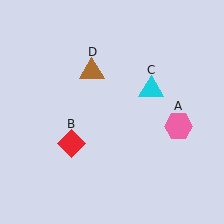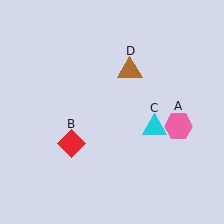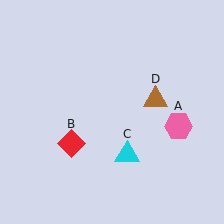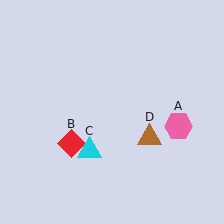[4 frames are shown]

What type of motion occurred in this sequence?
The cyan triangle (object C), brown triangle (object D) rotated clockwise around the center of the scene.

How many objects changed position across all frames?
2 objects changed position: cyan triangle (object C), brown triangle (object D).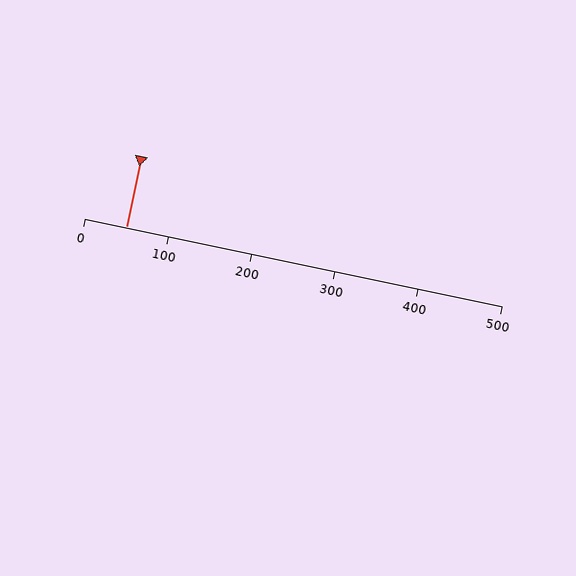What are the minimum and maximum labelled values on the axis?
The axis runs from 0 to 500.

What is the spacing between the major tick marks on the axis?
The major ticks are spaced 100 apart.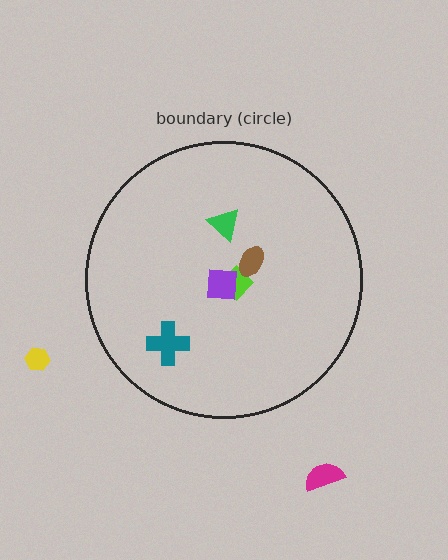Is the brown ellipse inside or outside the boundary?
Inside.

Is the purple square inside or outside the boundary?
Inside.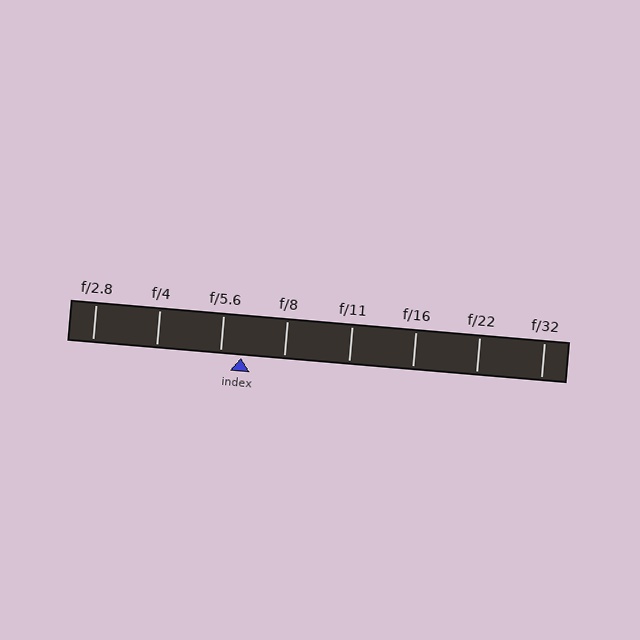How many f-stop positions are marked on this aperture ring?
There are 8 f-stop positions marked.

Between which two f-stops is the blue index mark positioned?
The index mark is between f/5.6 and f/8.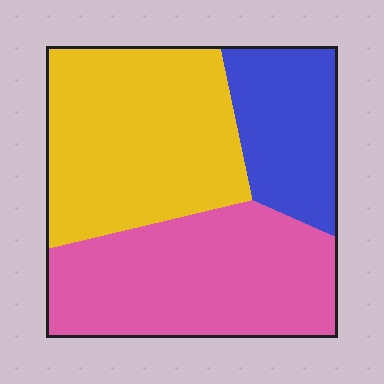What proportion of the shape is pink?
Pink covers roughly 40% of the shape.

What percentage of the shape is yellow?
Yellow takes up between a quarter and a half of the shape.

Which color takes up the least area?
Blue, at roughly 20%.